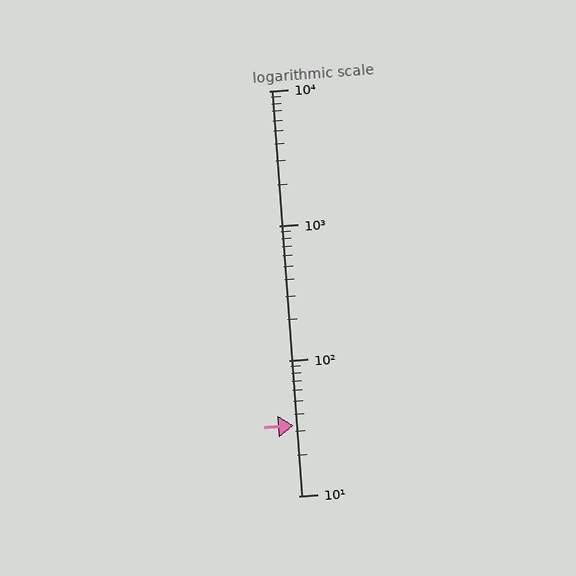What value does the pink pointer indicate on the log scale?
The pointer indicates approximately 33.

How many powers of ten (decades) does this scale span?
The scale spans 3 decades, from 10 to 10000.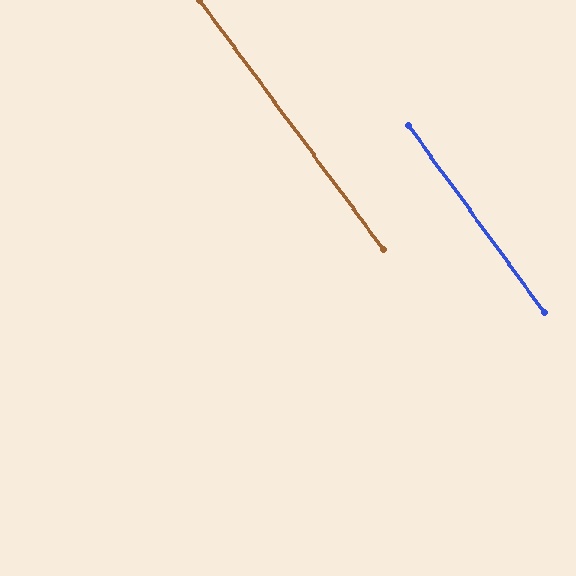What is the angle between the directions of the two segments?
Approximately 0 degrees.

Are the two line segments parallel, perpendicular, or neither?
Parallel — their directions differ by only 0.2°.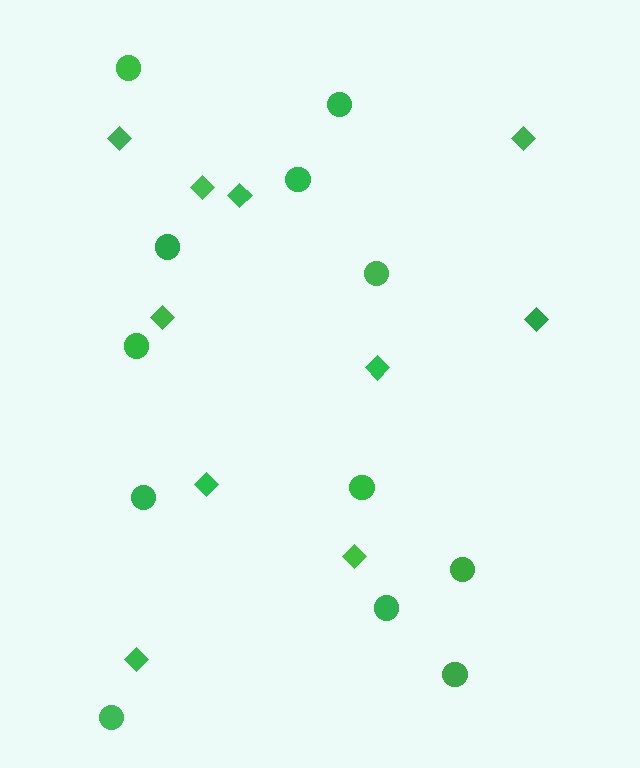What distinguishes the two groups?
There are 2 groups: one group of diamonds (10) and one group of circles (12).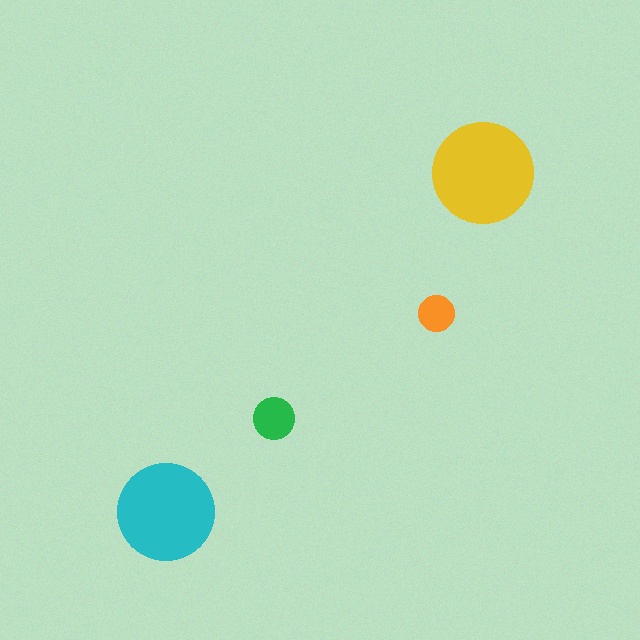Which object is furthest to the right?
The yellow circle is rightmost.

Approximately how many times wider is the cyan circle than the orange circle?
About 2.5 times wider.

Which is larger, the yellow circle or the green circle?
The yellow one.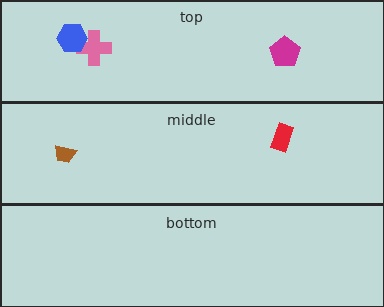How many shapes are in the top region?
3.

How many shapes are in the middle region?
2.